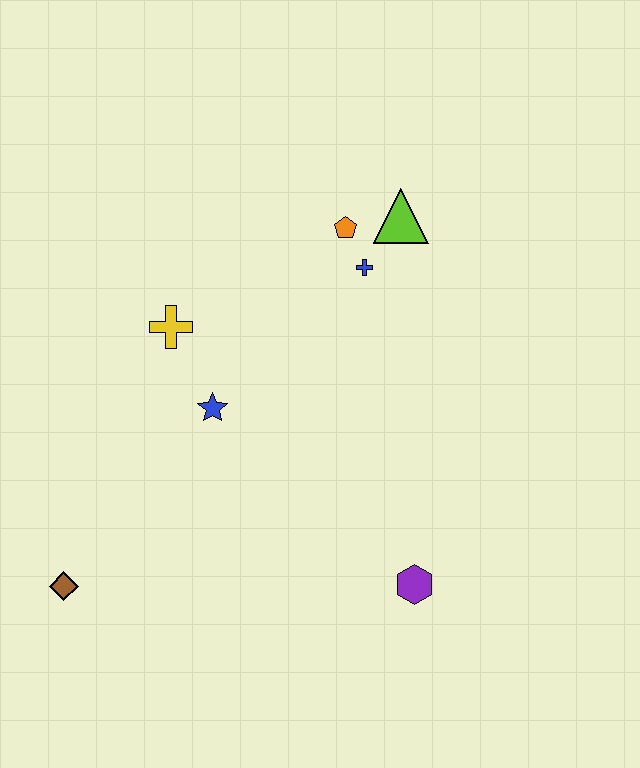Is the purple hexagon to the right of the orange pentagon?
Yes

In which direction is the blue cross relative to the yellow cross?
The blue cross is to the right of the yellow cross.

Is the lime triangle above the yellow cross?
Yes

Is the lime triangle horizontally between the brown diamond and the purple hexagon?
Yes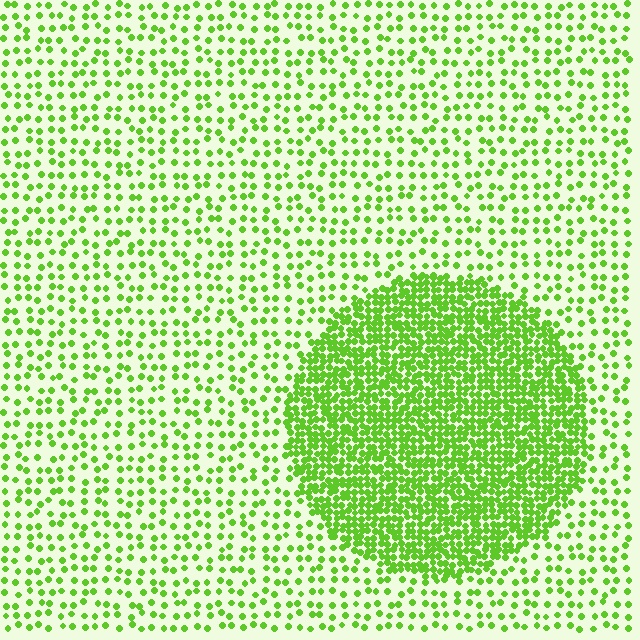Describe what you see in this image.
The image contains small lime elements arranged at two different densities. A circle-shaped region is visible where the elements are more densely packed than the surrounding area.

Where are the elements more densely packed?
The elements are more densely packed inside the circle boundary.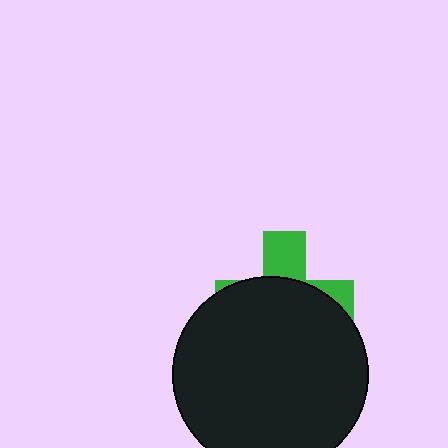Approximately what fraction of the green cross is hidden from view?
Roughly 70% of the green cross is hidden behind the black circle.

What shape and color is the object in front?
The object in front is a black circle.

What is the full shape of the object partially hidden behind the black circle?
The partially hidden object is a green cross.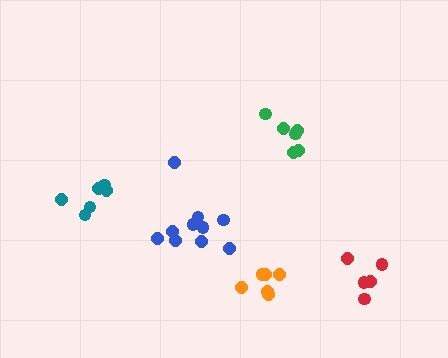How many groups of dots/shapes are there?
There are 5 groups.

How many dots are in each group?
Group 1: 6 dots, Group 2: 6 dots, Group 3: 6 dots, Group 4: 5 dots, Group 5: 10 dots (33 total).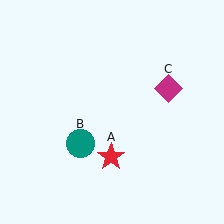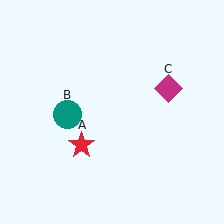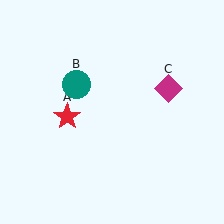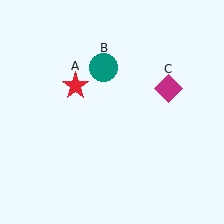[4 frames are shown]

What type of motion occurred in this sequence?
The red star (object A), teal circle (object B) rotated clockwise around the center of the scene.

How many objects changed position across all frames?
2 objects changed position: red star (object A), teal circle (object B).